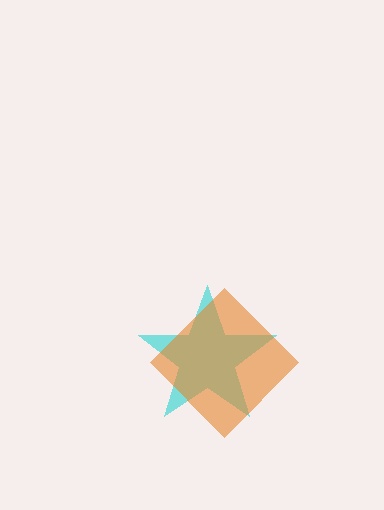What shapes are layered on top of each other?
The layered shapes are: a cyan star, an orange diamond.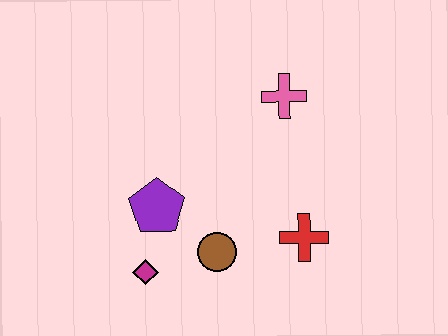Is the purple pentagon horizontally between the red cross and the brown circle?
No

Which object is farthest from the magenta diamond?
The pink cross is farthest from the magenta diamond.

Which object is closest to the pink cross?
The red cross is closest to the pink cross.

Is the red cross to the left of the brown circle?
No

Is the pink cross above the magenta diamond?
Yes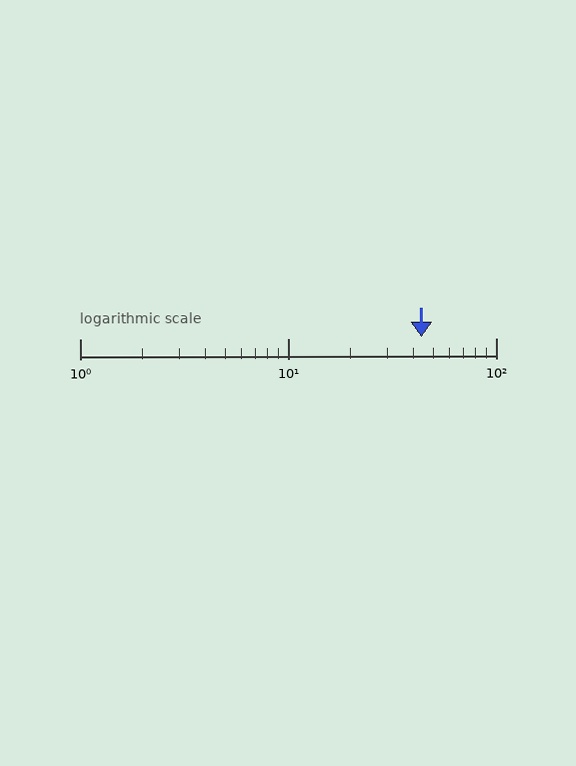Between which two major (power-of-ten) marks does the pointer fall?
The pointer is between 10 and 100.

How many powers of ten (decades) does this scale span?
The scale spans 2 decades, from 1 to 100.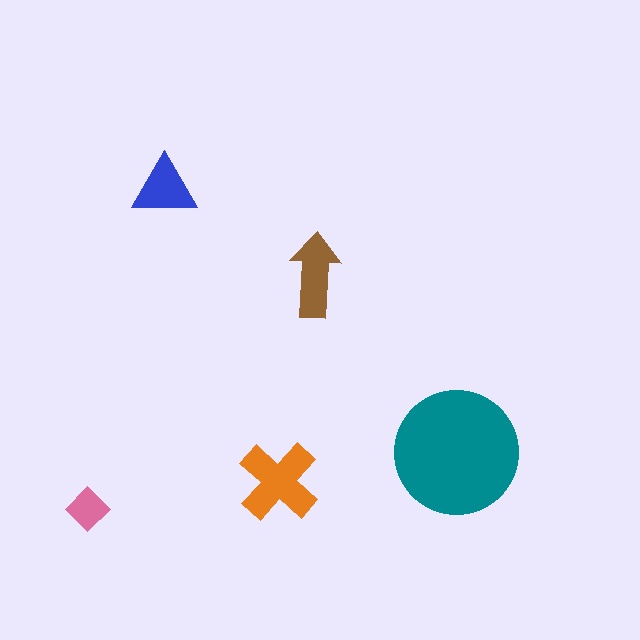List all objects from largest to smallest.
The teal circle, the orange cross, the brown arrow, the blue triangle, the pink diamond.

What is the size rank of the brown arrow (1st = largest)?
3rd.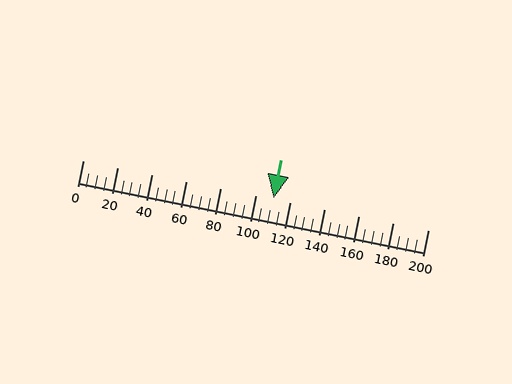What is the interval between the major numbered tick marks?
The major tick marks are spaced 20 units apart.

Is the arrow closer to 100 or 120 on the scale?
The arrow is closer to 120.